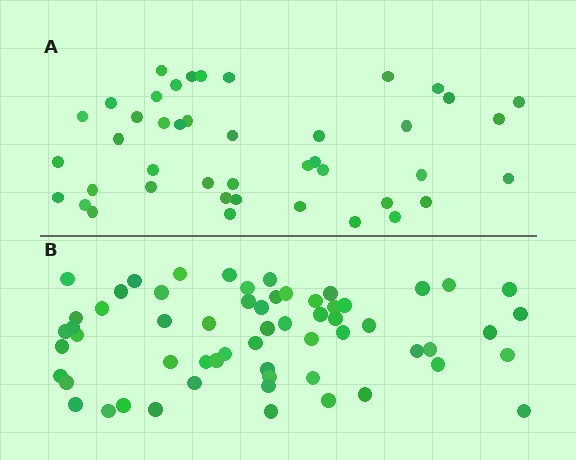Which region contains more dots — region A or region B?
Region B (the bottom region) has more dots.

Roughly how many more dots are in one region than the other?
Region B has approximately 15 more dots than region A.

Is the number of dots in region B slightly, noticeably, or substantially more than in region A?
Region B has noticeably more, but not dramatically so. The ratio is roughly 1.4 to 1.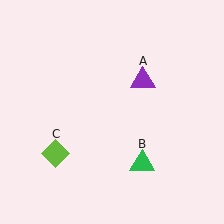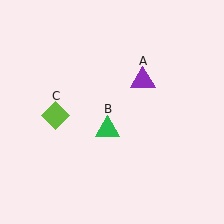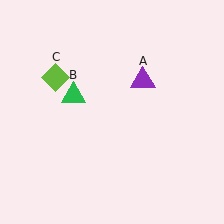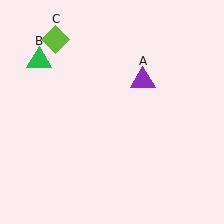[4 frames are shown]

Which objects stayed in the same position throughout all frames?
Purple triangle (object A) remained stationary.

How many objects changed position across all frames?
2 objects changed position: green triangle (object B), lime diamond (object C).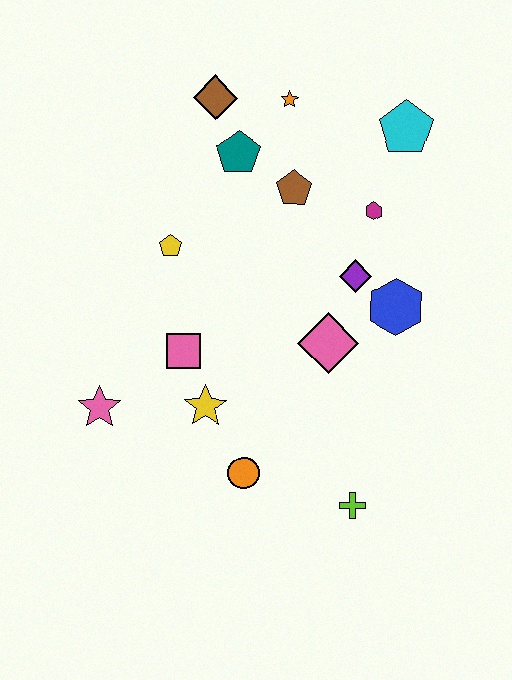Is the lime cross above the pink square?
No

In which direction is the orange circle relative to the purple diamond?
The orange circle is below the purple diamond.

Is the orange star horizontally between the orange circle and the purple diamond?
Yes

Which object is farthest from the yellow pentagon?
The lime cross is farthest from the yellow pentagon.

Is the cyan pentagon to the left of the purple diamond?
No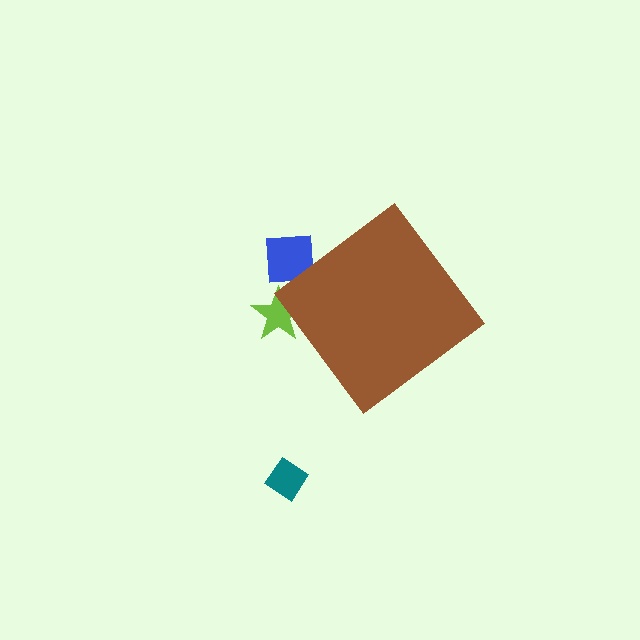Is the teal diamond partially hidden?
No, the teal diamond is fully visible.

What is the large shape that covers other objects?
A brown diamond.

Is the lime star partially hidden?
Yes, the lime star is partially hidden behind the brown diamond.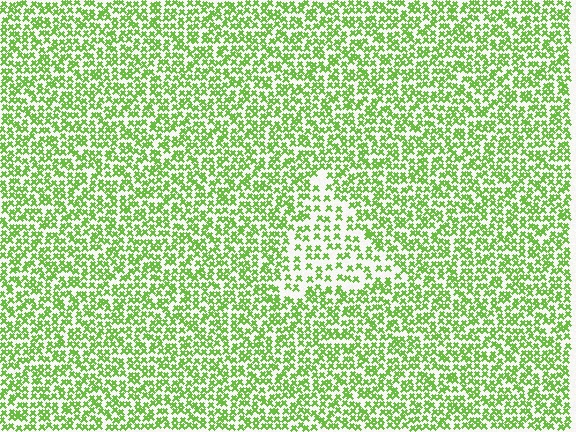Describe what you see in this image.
The image contains small lime elements arranged at two different densities. A triangle-shaped region is visible where the elements are less densely packed than the surrounding area.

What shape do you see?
I see a triangle.